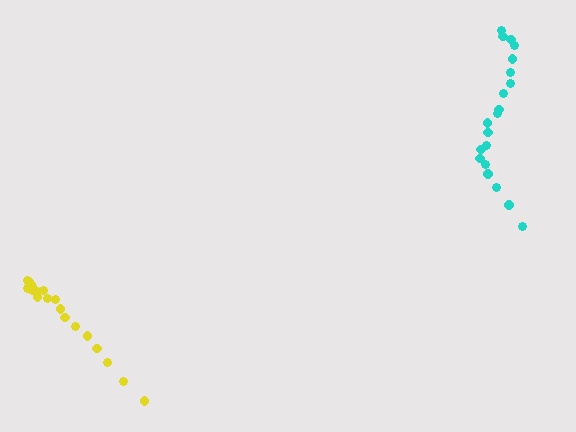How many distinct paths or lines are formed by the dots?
There are 2 distinct paths.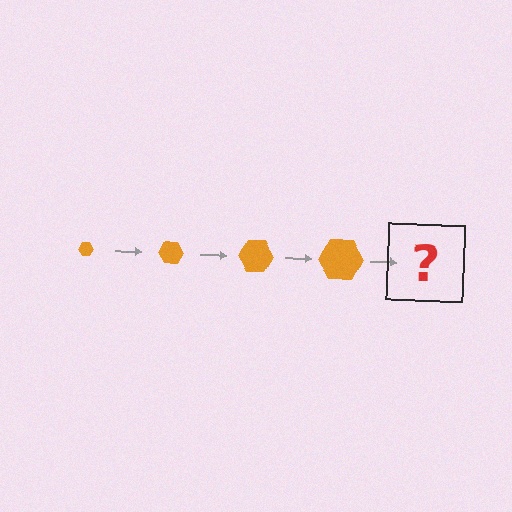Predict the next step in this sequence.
The next step is an orange hexagon, larger than the previous one.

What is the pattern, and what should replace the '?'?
The pattern is that the hexagon gets progressively larger each step. The '?' should be an orange hexagon, larger than the previous one.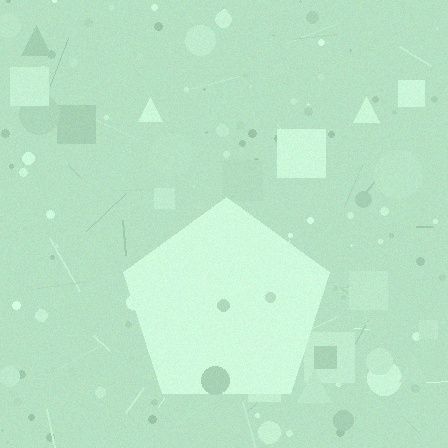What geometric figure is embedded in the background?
A pentagon is embedded in the background.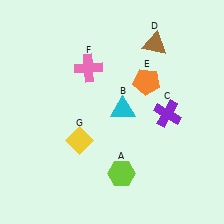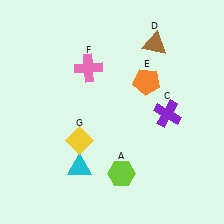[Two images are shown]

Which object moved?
The cyan triangle (B) moved down.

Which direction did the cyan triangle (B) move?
The cyan triangle (B) moved down.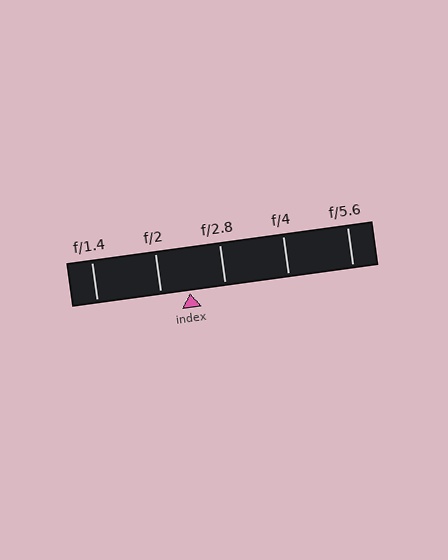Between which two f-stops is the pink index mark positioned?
The index mark is between f/2 and f/2.8.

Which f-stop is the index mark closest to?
The index mark is closest to f/2.